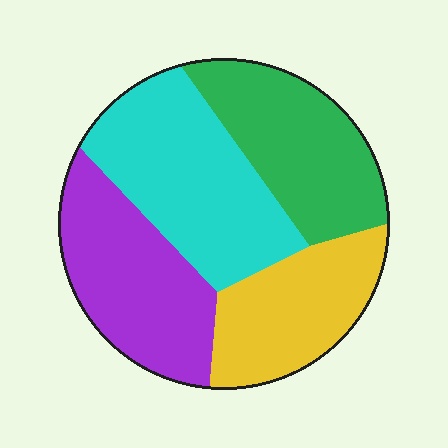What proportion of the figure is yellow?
Yellow covers roughly 20% of the figure.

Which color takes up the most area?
Cyan, at roughly 30%.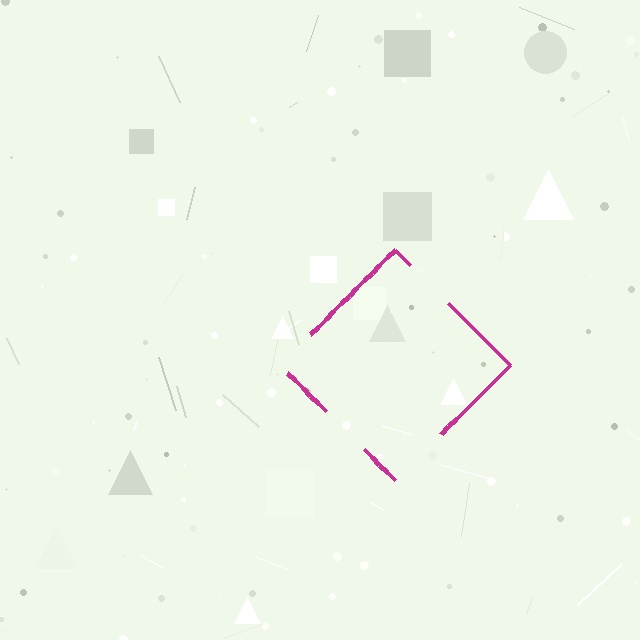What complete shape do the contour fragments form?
The contour fragments form a diamond.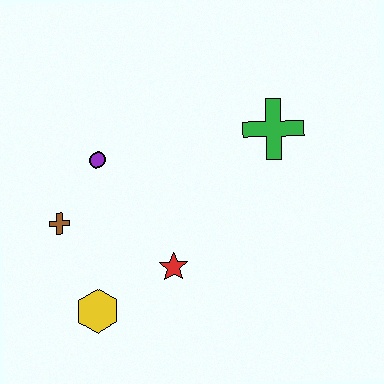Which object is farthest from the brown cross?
The green cross is farthest from the brown cross.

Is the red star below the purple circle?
Yes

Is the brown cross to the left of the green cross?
Yes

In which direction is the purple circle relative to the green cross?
The purple circle is to the left of the green cross.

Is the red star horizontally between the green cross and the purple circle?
Yes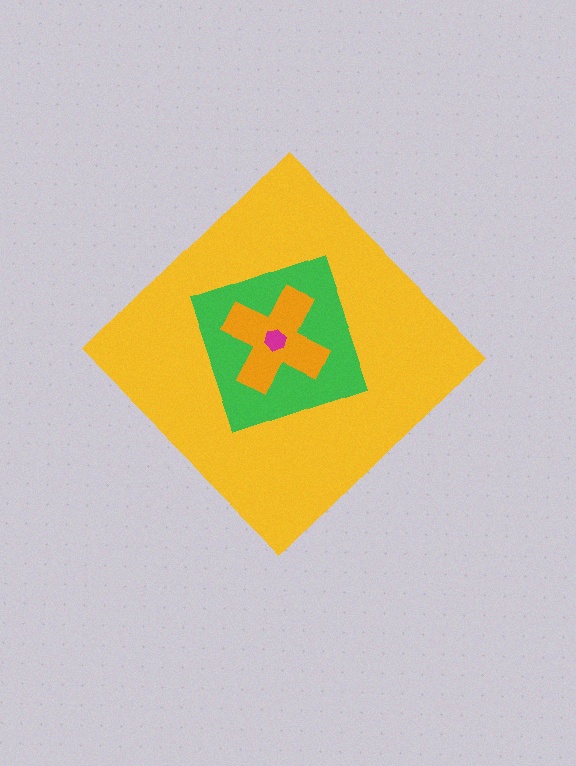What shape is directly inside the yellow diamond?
The green square.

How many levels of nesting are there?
4.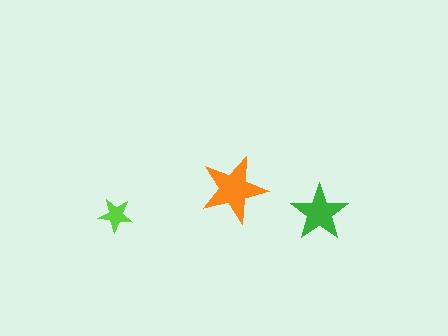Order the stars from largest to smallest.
the orange one, the green one, the lime one.